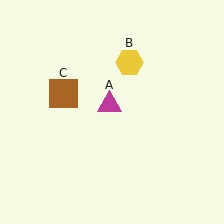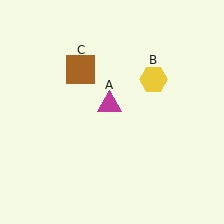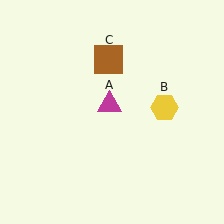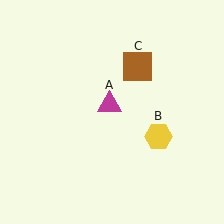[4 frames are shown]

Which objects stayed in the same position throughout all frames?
Magenta triangle (object A) remained stationary.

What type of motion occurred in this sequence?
The yellow hexagon (object B), brown square (object C) rotated clockwise around the center of the scene.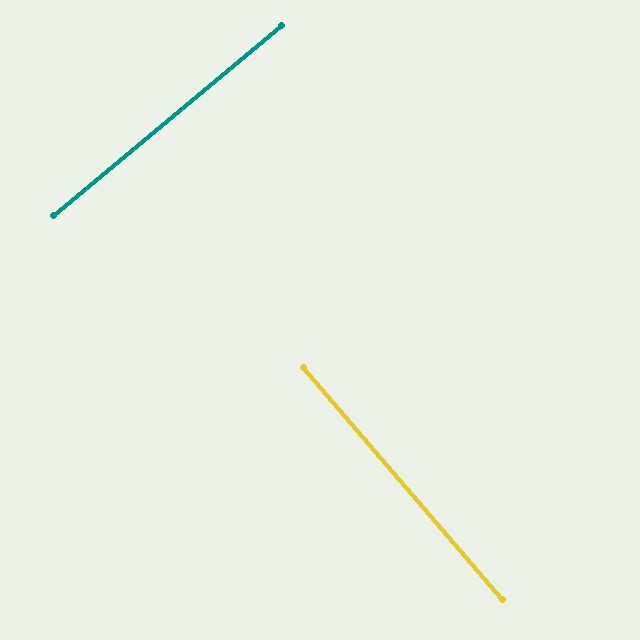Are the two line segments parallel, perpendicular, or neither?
Perpendicular — they meet at approximately 89°.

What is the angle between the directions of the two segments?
Approximately 89 degrees.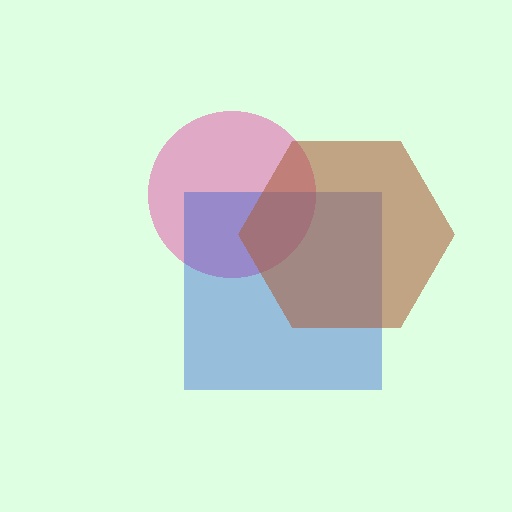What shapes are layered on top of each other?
The layered shapes are: a pink circle, a blue square, a brown hexagon.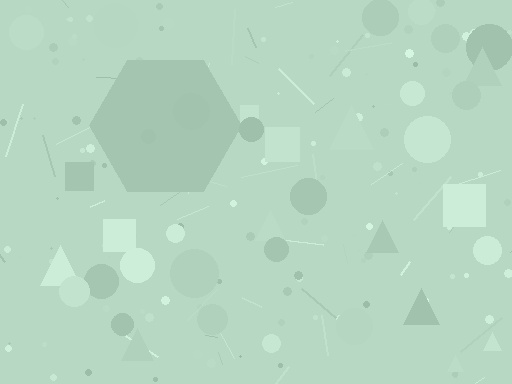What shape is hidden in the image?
A hexagon is hidden in the image.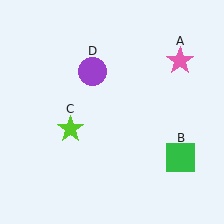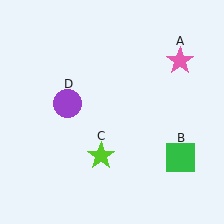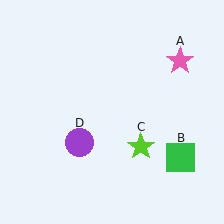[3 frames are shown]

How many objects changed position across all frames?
2 objects changed position: lime star (object C), purple circle (object D).